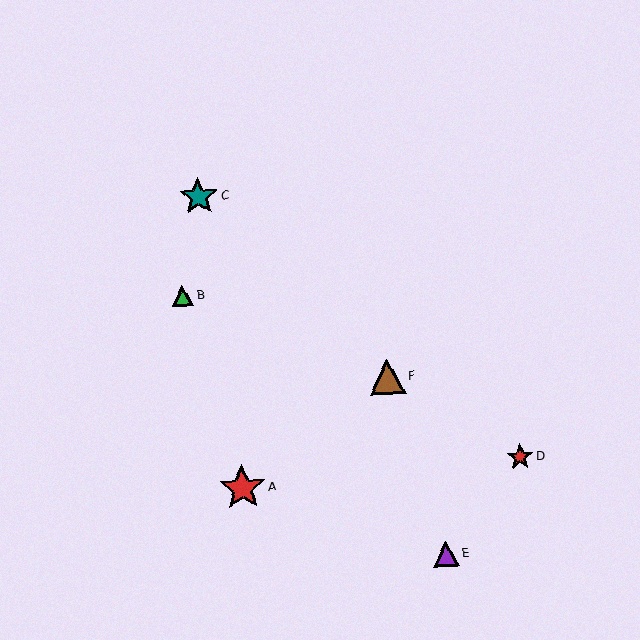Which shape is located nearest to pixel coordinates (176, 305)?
The green triangle (labeled B) at (183, 296) is nearest to that location.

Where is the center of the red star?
The center of the red star is at (520, 457).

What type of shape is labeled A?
Shape A is a red star.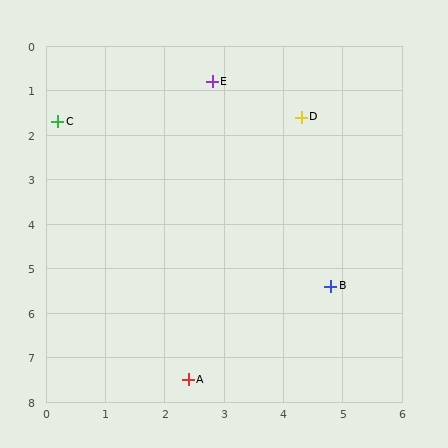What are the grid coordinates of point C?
Point C is at approximately (0.2, 1.7).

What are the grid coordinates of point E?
Point E is at approximately (2.8, 0.8).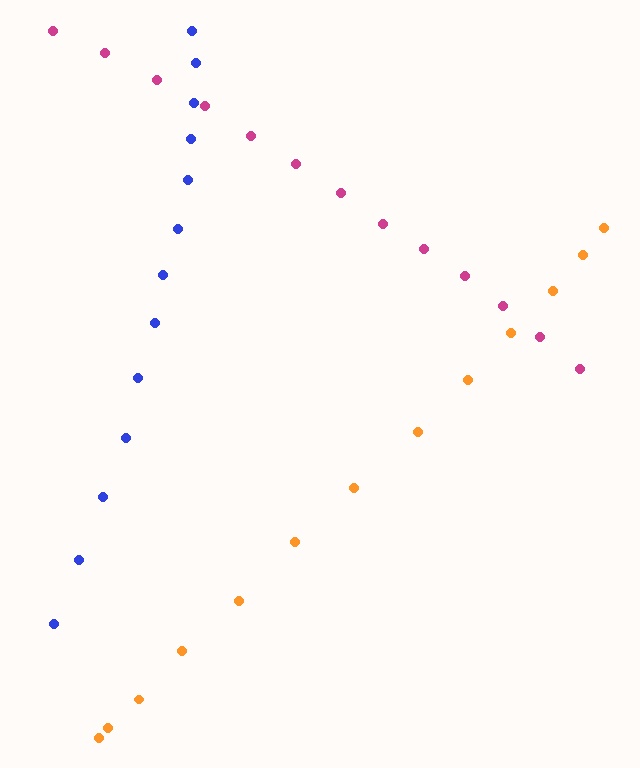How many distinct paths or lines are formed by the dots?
There are 3 distinct paths.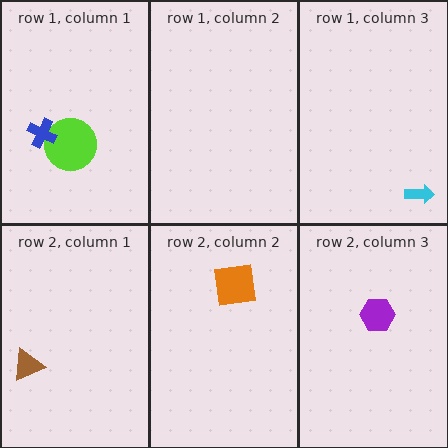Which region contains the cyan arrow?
The row 1, column 3 region.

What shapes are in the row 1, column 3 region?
The cyan arrow.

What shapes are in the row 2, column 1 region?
The brown triangle.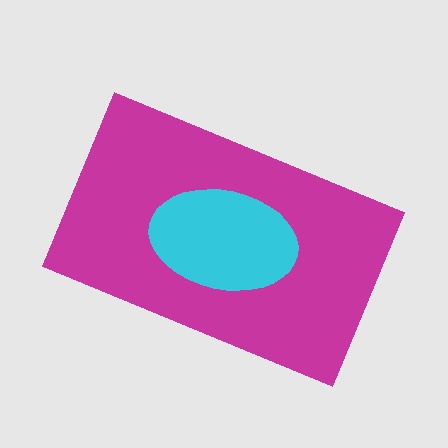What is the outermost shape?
The magenta rectangle.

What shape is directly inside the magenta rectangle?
The cyan ellipse.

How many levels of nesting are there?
2.